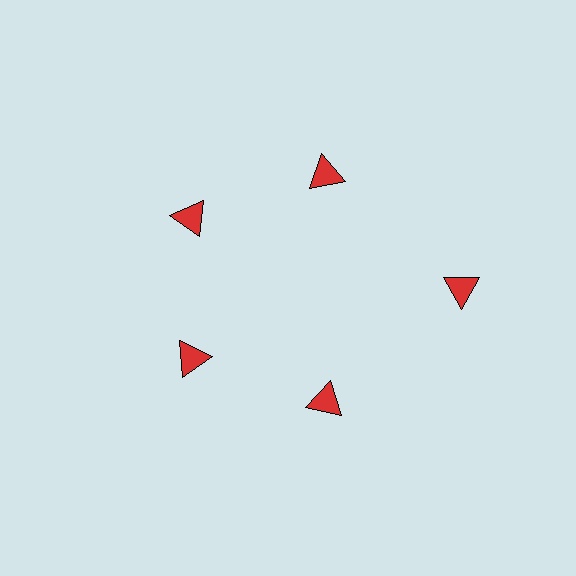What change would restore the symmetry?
The symmetry would be restored by moving it inward, back onto the ring so that all 5 triangles sit at equal angles and equal distance from the center.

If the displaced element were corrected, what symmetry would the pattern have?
It would have 5-fold rotational symmetry — the pattern would map onto itself every 72 degrees.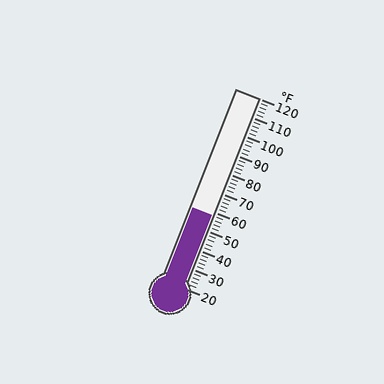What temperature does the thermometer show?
The thermometer shows approximately 58°F.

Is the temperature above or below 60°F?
The temperature is below 60°F.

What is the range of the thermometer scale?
The thermometer scale ranges from 20°F to 120°F.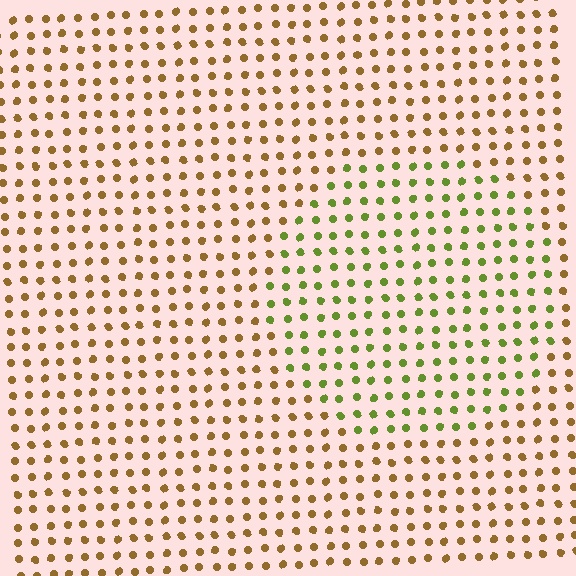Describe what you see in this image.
The image is filled with small brown elements in a uniform arrangement. A circle-shaped region is visible where the elements are tinted to a slightly different hue, forming a subtle color boundary.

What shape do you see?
I see a circle.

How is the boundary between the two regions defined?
The boundary is defined purely by a slight shift in hue (about 49 degrees). Spacing, size, and orientation are identical on both sides.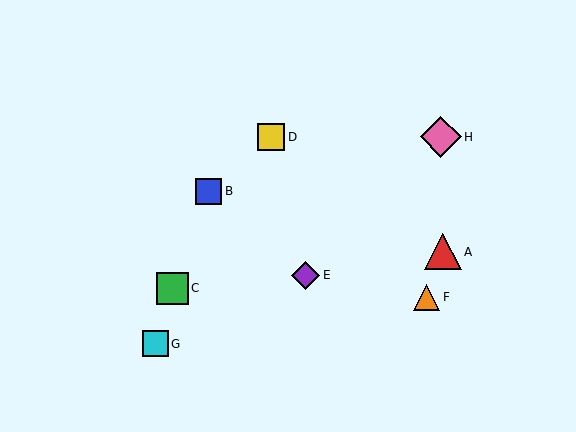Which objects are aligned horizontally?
Objects D, H are aligned horizontally.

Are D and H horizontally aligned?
Yes, both are at y≈137.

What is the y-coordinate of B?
Object B is at y≈191.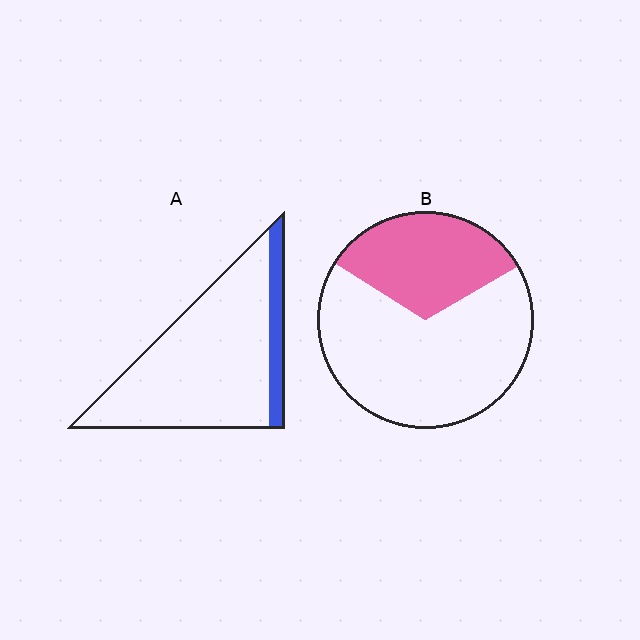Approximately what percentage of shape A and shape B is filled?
A is approximately 15% and B is approximately 35%.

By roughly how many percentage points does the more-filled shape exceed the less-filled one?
By roughly 20 percentage points (B over A).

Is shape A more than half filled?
No.